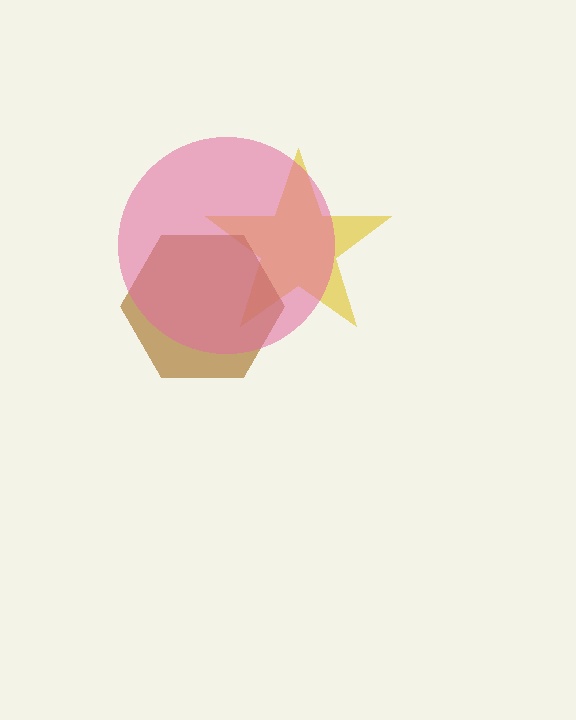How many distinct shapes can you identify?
There are 3 distinct shapes: a yellow star, a brown hexagon, a pink circle.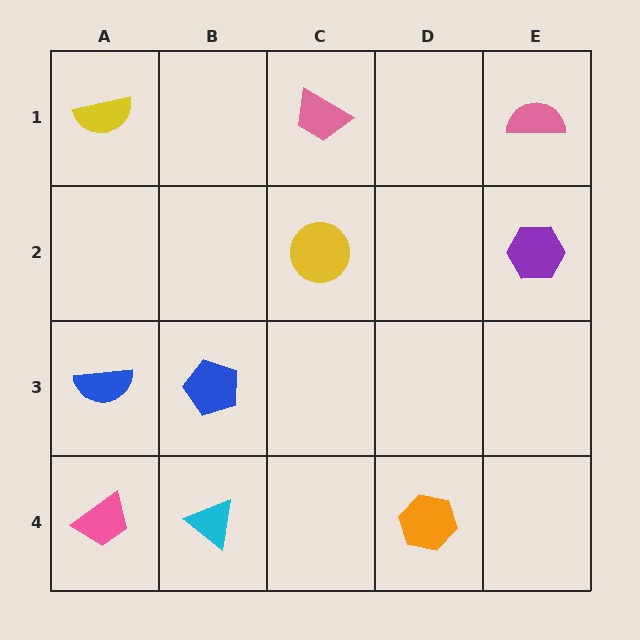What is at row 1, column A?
A yellow semicircle.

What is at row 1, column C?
A pink trapezoid.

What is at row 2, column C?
A yellow circle.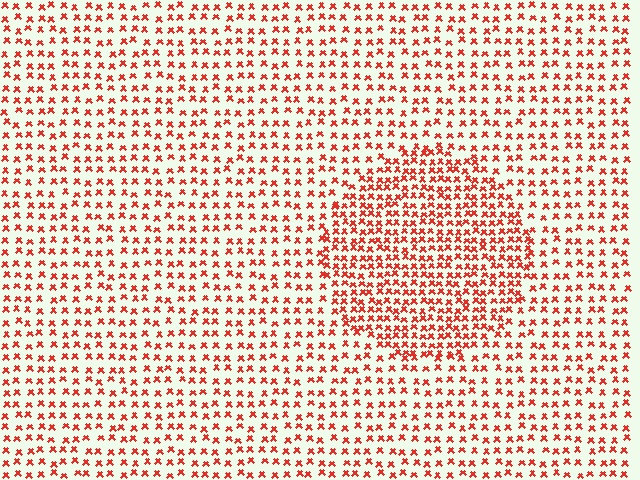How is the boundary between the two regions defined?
The boundary is defined by a change in element density (approximately 1.8x ratio). All elements are the same color, size, and shape.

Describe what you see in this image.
The image contains small red elements arranged at two different densities. A circle-shaped region is visible where the elements are more densely packed than the surrounding area.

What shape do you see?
I see a circle.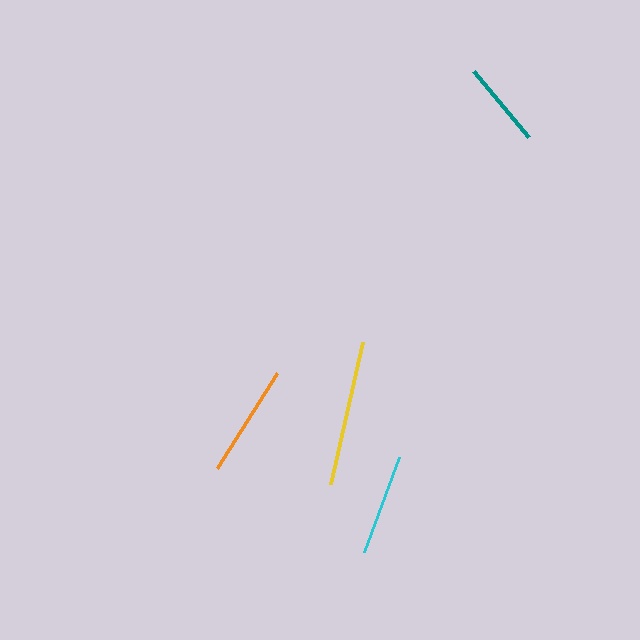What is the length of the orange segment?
The orange segment is approximately 113 pixels long.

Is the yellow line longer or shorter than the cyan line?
The yellow line is longer than the cyan line.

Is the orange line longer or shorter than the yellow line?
The yellow line is longer than the orange line.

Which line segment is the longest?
The yellow line is the longest at approximately 146 pixels.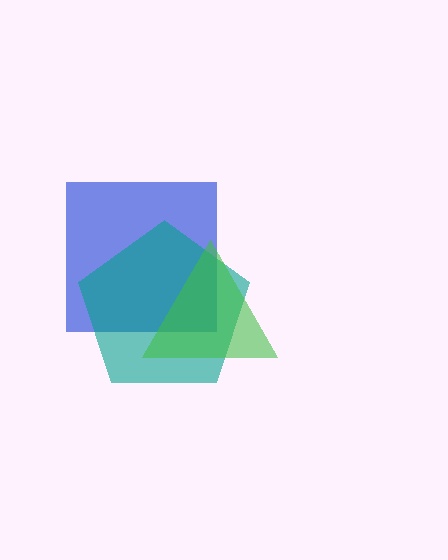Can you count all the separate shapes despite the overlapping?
Yes, there are 3 separate shapes.